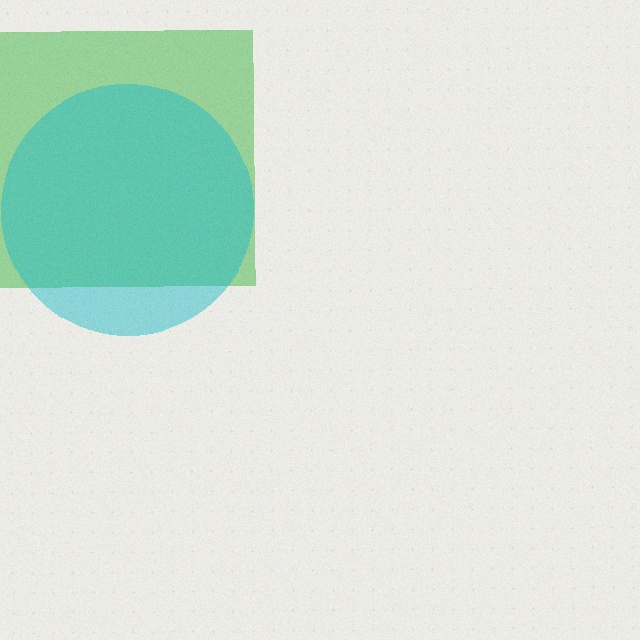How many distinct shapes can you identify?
There are 2 distinct shapes: a green square, a cyan circle.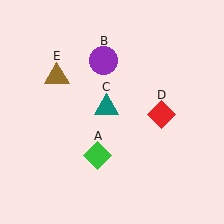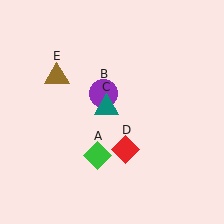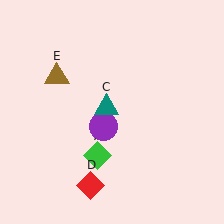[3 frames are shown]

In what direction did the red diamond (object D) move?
The red diamond (object D) moved down and to the left.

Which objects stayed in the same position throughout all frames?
Green diamond (object A) and teal triangle (object C) and brown triangle (object E) remained stationary.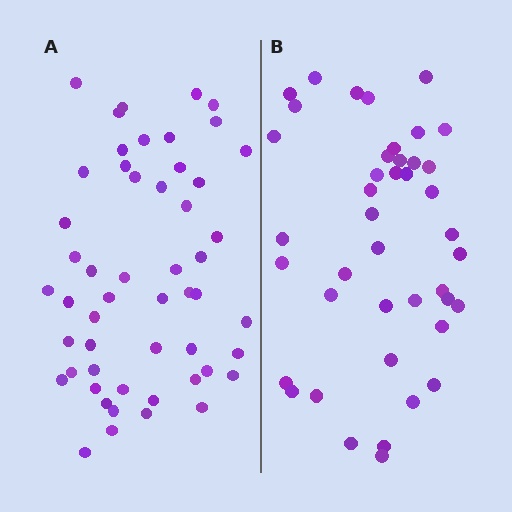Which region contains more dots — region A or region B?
Region A (the left region) has more dots.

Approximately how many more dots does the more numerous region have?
Region A has roughly 10 or so more dots than region B.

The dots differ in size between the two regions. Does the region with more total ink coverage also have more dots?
No. Region B has more total ink coverage because its dots are larger, but region A actually contains more individual dots. Total area can be misleading — the number of items is what matters here.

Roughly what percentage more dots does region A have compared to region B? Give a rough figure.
About 25% more.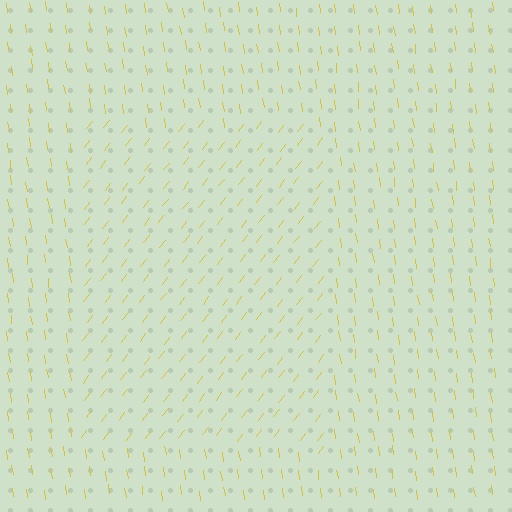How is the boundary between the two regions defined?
The boundary is defined purely by a change in line orientation (approximately 45 degrees difference). All lines are the same color and thickness.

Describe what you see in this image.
The image is filled with small yellow line segments. A rectangle region in the image has lines oriented differently from the surrounding lines, creating a visible texture boundary.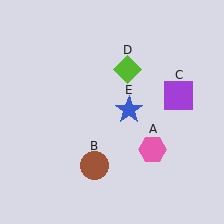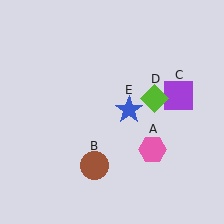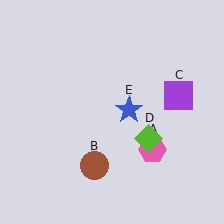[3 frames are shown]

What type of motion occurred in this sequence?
The lime diamond (object D) rotated clockwise around the center of the scene.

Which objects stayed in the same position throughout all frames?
Pink hexagon (object A) and brown circle (object B) and purple square (object C) and blue star (object E) remained stationary.